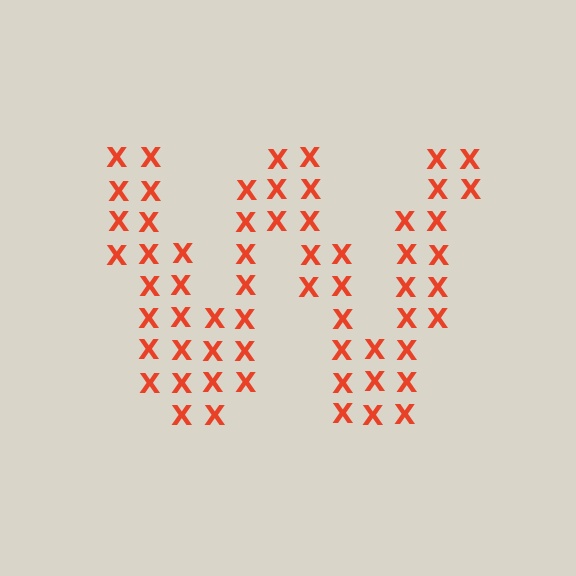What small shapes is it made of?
It is made of small letter X's.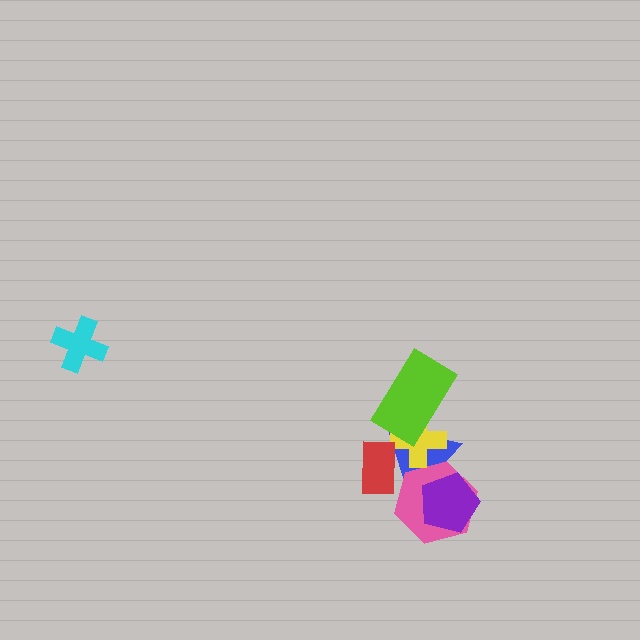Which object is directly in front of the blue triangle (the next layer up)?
The pink hexagon is directly in front of the blue triangle.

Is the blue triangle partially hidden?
Yes, it is partially covered by another shape.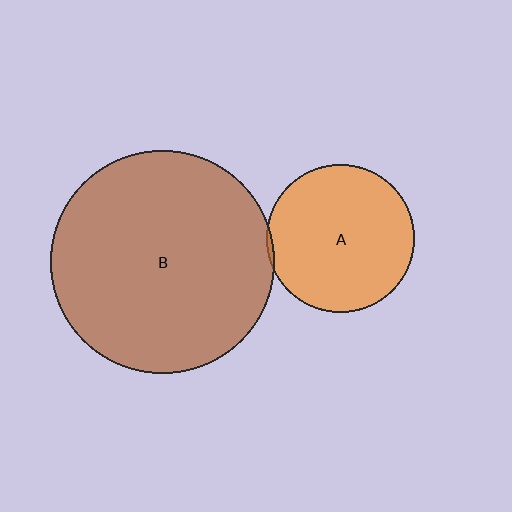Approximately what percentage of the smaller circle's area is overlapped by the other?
Approximately 5%.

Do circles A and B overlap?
Yes.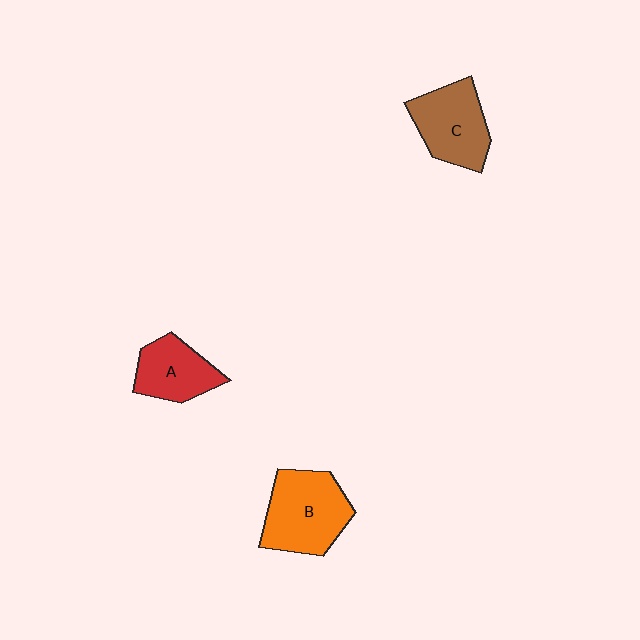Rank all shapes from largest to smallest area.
From largest to smallest: B (orange), C (brown), A (red).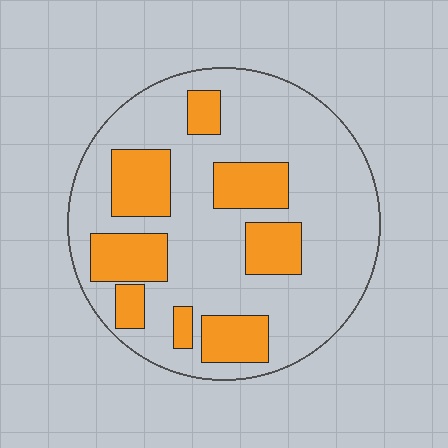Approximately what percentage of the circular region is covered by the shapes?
Approximately 30%.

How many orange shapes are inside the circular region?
8.